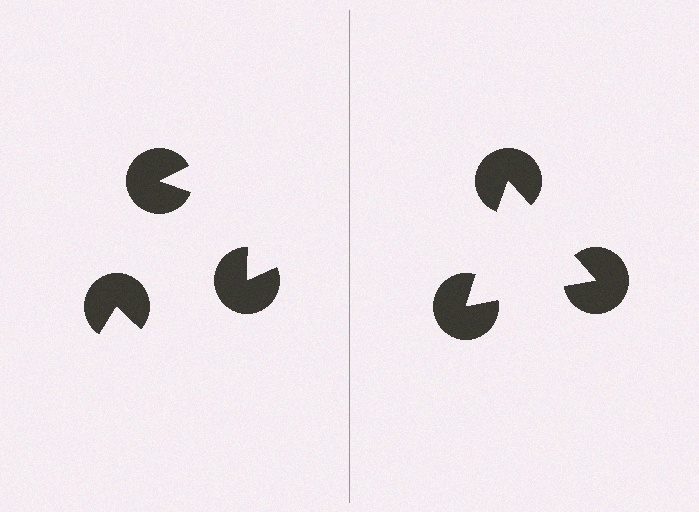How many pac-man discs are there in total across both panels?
6 — 3 on each side.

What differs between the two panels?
The pac-man discs are positioned identically on both sides; only the wedge orientations differ. On the right they align to a triangle; on the left they are misaligned.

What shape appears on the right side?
An illusory triangle.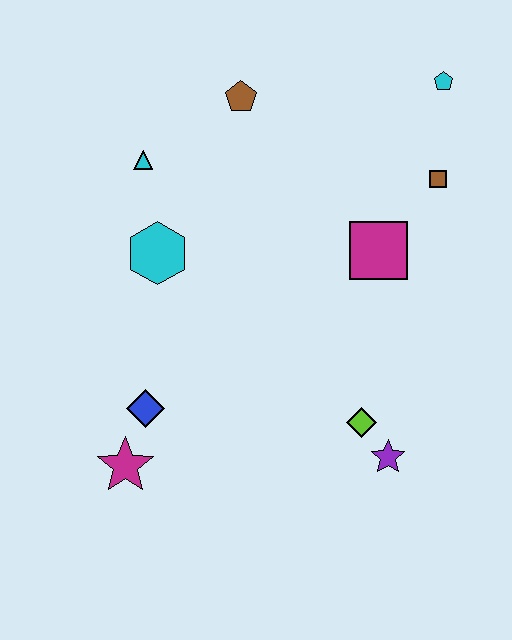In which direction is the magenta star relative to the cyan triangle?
The magenta star is below the cyan triangle.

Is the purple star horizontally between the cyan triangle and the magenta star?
No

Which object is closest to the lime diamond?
The purple star is closest to the lime diamond.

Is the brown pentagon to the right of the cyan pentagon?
No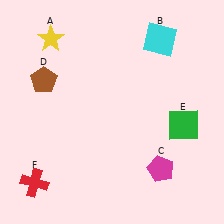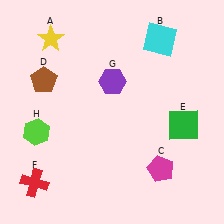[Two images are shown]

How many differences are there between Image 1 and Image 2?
There are 2 differences between the two images.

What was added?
A purple hexagon (G), a lime hexagon (H) were added in Image 2.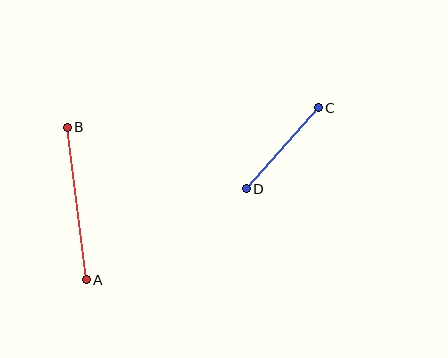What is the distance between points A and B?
The distance is approximately 154 pixels.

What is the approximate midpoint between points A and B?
The midpoint is at approximately (77, 203) pixels.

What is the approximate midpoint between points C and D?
The midpoint is at approximately (282, 148) pixels.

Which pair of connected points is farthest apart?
Points A and B are farthest apart.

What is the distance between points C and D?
The distance is approximately 108 pixels.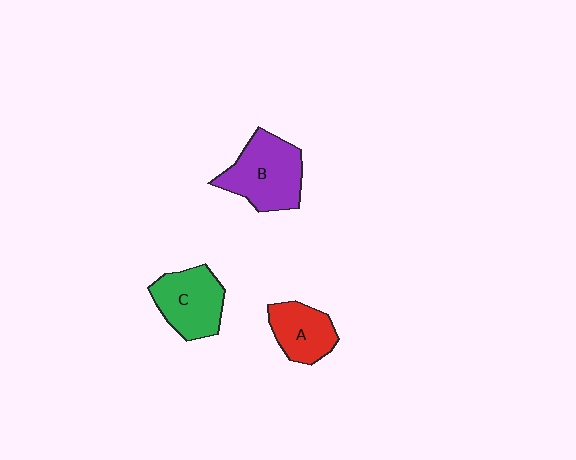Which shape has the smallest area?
Shape A (red).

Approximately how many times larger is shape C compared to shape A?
Approximately 1.3 times.